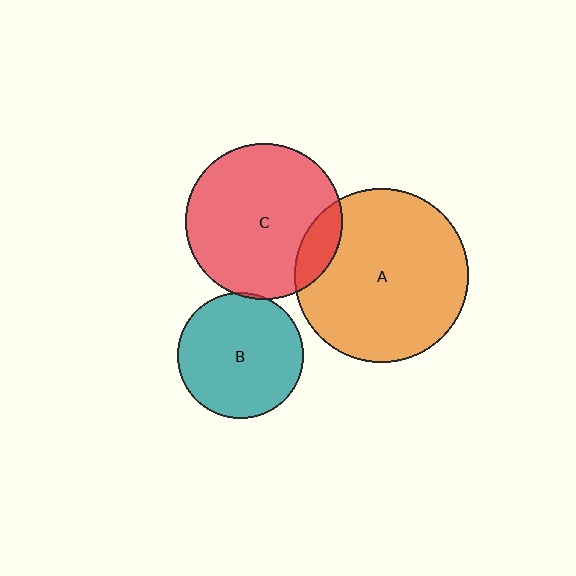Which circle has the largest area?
Circle A (orange).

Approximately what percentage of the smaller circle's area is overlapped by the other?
Approximately 5%.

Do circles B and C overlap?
Yes.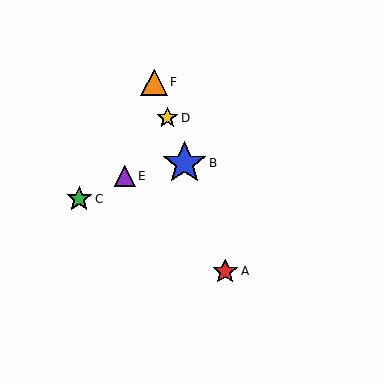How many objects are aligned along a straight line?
4 objects (A, B, D, F) are aligned along a straight line.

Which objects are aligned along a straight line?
Objects A, B, D, F are aligned along a straight line.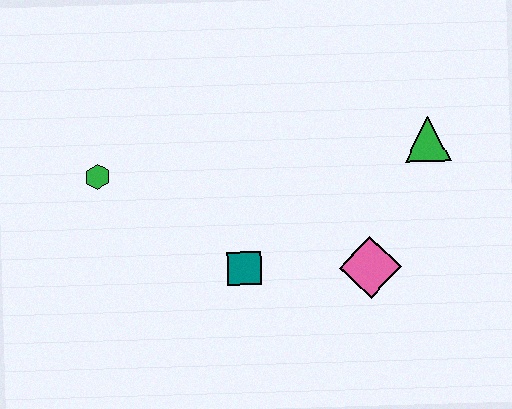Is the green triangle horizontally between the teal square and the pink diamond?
No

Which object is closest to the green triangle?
The pink diamond is closest to the green triangle.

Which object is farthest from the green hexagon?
The green triangle is farthest from the green hexagon.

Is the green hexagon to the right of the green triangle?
No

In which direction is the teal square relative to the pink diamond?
The teal square is to the left of the pink diamond.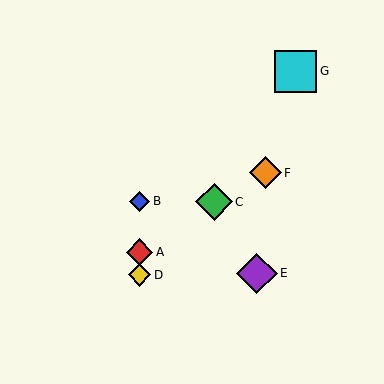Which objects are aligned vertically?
Objects A, B, D are aligned vertically.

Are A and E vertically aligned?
No, A is at x≈140 and E is at x≈257.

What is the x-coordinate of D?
Object D is at x≈140.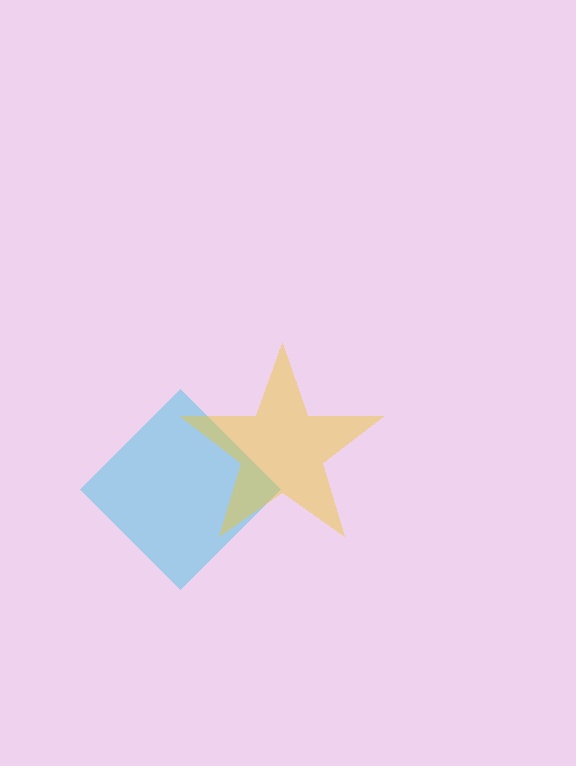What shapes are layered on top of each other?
The layered shapes are: a cyan diamond, a yellow star.